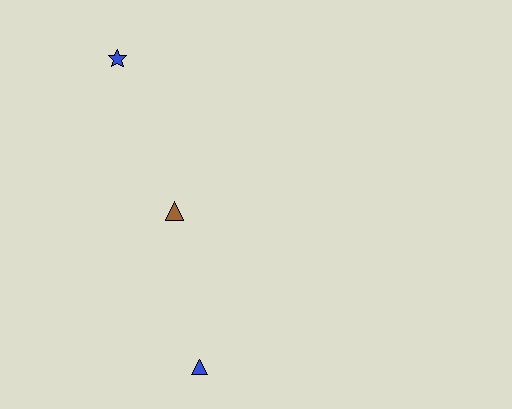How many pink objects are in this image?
There are no pink objects.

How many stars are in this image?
There is 1 star.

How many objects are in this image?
There are 3 objects.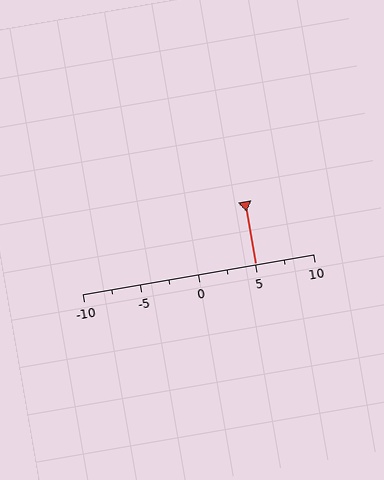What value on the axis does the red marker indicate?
The marker indicates approximately 5.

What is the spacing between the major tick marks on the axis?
The major ticks are spaced 5 apart.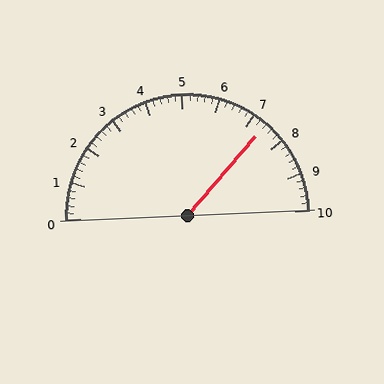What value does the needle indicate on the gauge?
The needle indicates approximately 7.4.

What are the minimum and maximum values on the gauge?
The gauge ranges from 0 to 10.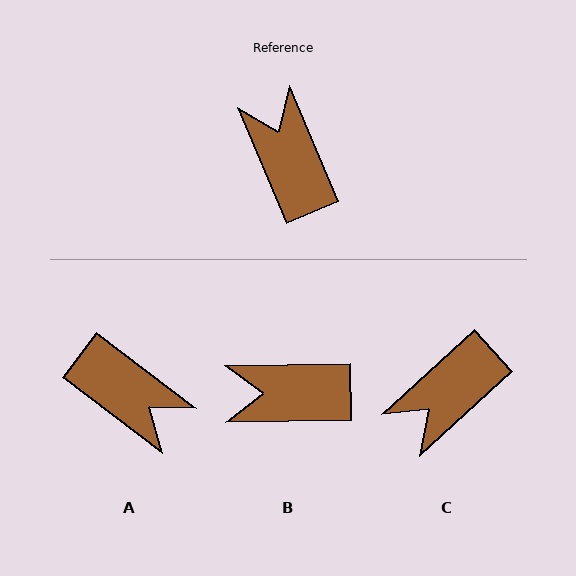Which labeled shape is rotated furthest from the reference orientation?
A, about 150 degrees away.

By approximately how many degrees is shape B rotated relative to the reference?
Approximately 68 degrees counter-clockwise.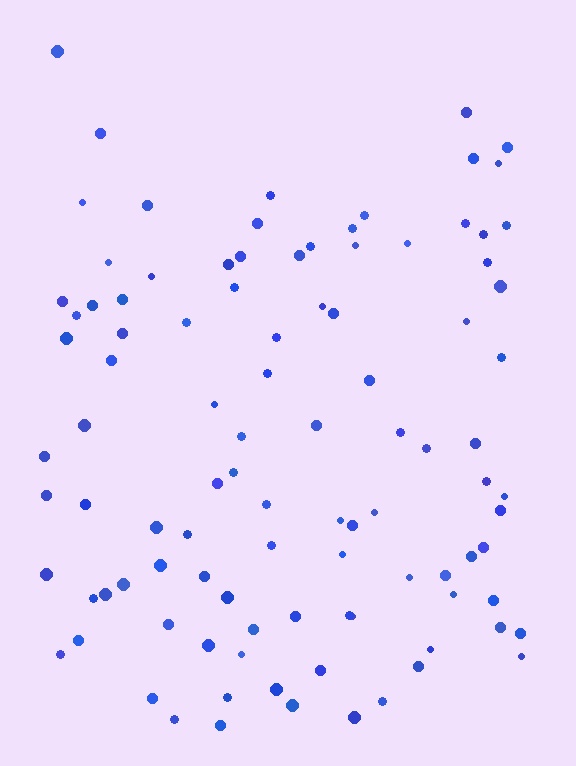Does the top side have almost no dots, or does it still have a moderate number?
Still a moderate number, just noticeably fewer than the bottom.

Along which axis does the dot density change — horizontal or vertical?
Vertical.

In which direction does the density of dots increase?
From top to bottom, with the bottom side densest.